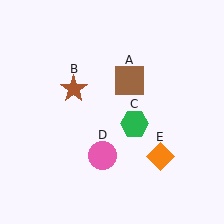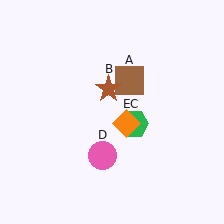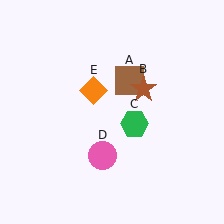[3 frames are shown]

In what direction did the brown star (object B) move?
The brown star (object B) moved right.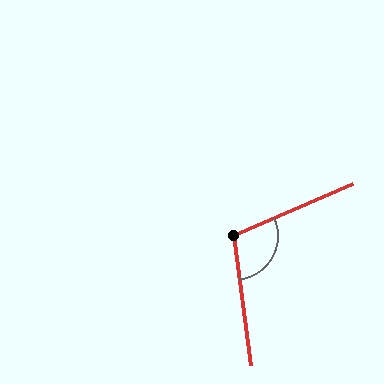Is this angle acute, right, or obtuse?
It is obtuse.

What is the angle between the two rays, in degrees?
Approximately 106 degrees.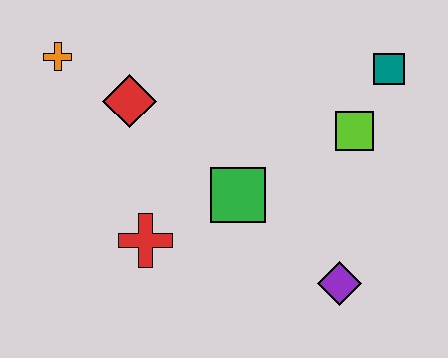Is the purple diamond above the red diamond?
No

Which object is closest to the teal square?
The lime square is closest to the teal square.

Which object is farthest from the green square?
The orange cross is farthest from the green square.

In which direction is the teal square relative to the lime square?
The teal square is above the lime square.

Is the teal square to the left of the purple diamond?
No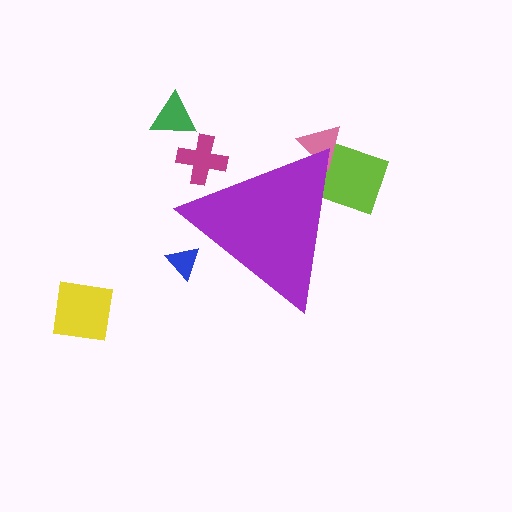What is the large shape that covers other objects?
A purple triangle.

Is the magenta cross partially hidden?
Yes, the magenta cross is partially hidden behind the purple triangle.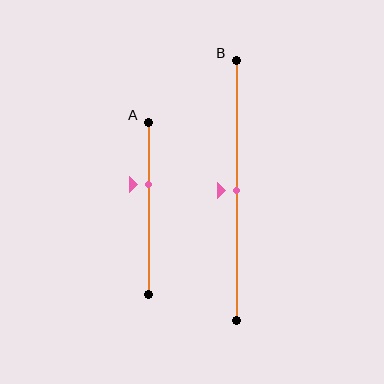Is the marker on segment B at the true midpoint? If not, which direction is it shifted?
Yes, the marker on segment B is at the true midpoint.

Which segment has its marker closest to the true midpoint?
Segment B has its marker closest to the true midpoint.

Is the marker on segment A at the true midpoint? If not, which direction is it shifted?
No, the marker on segment A is shifted upward by about 14% of the segment length.